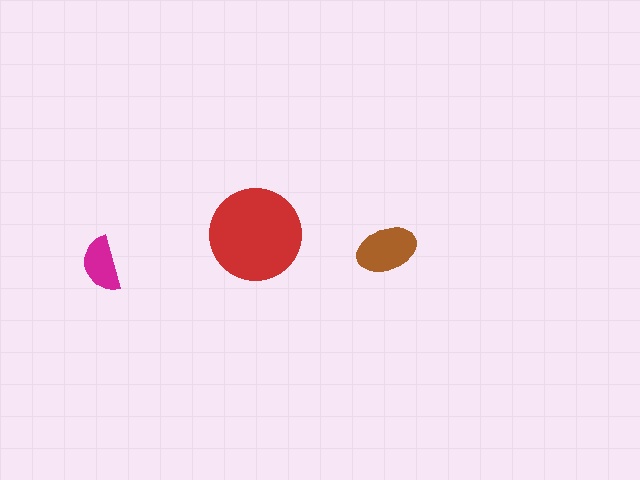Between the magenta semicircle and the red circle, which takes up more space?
The red circle.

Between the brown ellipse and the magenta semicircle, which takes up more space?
The brown ellipse.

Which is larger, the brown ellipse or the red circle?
The red circle.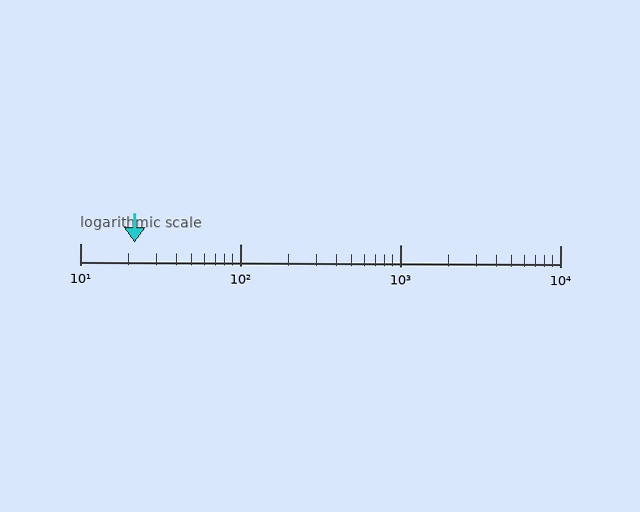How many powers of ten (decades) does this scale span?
The scale spans 3 decades, from 10 to 10000.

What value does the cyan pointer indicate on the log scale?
The pointer indicates approximately 22.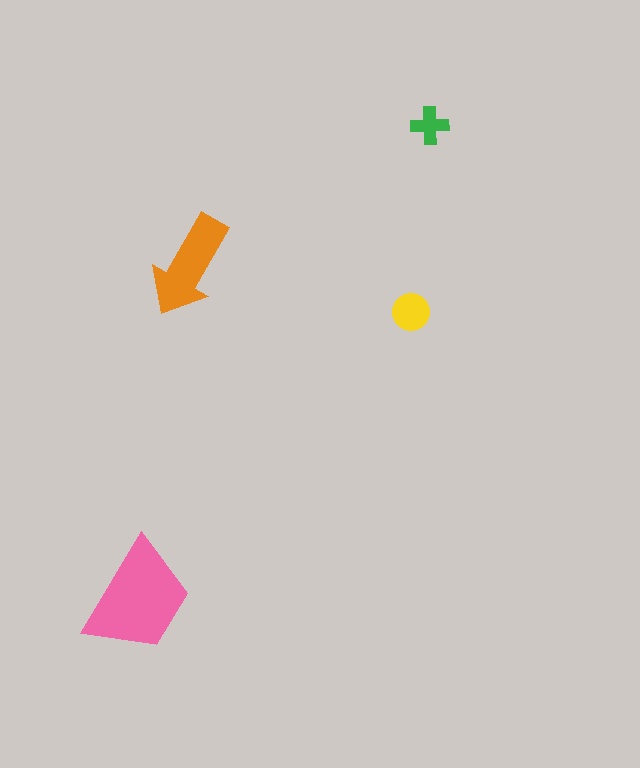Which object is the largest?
The pink trapezoid.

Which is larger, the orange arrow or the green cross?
The orange arrow.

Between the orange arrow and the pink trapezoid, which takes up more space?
The pink trapezoid.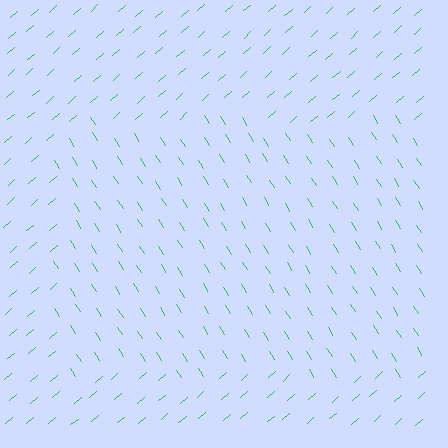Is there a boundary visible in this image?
Yes, there is a texture boundary formed by a change in line orientation.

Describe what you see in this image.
The image is filled with small green line segments. A rectangle region in the image has lines oriented differently from the surrounding lines, creating a visible texture boundary.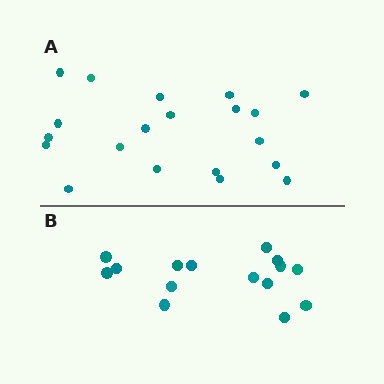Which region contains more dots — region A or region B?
Region A (the top region) has more dots.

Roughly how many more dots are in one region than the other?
Region A has about 5 more dots than region B.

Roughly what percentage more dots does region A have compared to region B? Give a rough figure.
About 35% more.